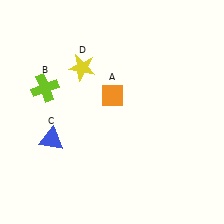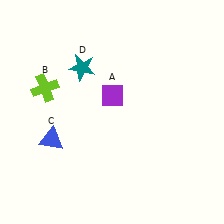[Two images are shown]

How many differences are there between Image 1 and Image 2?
There are 2 differences between the two images.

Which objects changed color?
A changed from orange to purple. D changed from yellow to teal.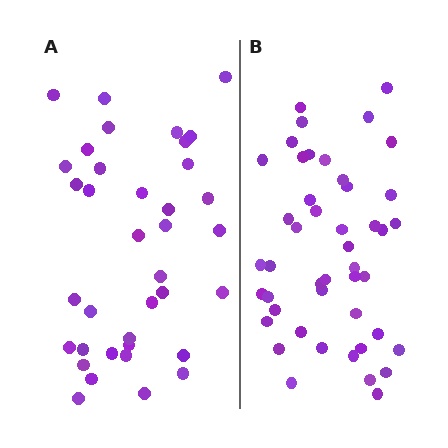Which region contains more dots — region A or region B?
Region B (the right region) has more dots.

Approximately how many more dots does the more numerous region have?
Region B has roughly 8 or so more dots than region A.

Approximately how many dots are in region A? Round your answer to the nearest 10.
About 40 dots. (The exact count is 37, which rounds to 40.)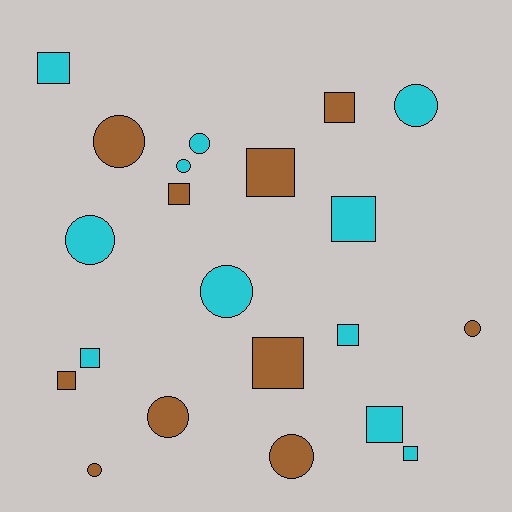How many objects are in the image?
There are 21 objects.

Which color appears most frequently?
Cyan, with 11 objects.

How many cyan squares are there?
There are 6 cyan squares.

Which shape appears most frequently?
Square, with 11 objects.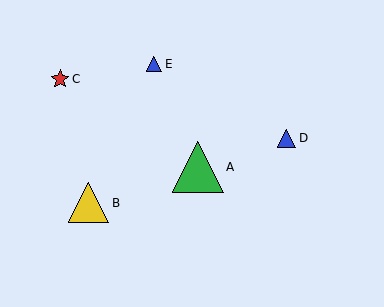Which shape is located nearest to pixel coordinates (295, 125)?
The blue triangle (labeled D) at (287, 138) is nearest to that location.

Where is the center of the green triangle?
The center of the green triangle is at (198, 167).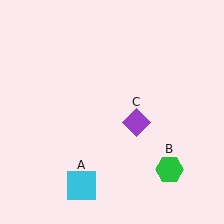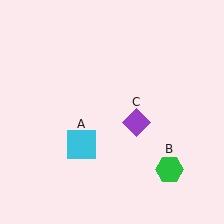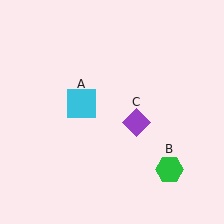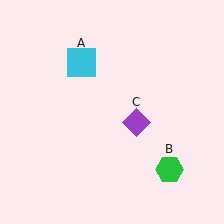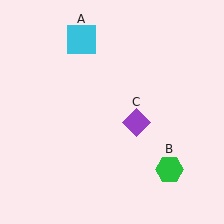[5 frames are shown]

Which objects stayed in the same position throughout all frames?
Green hexagon (object B) and purple diamond (object C) remained stationary.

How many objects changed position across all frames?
1 object changed position: cyan square (object A).